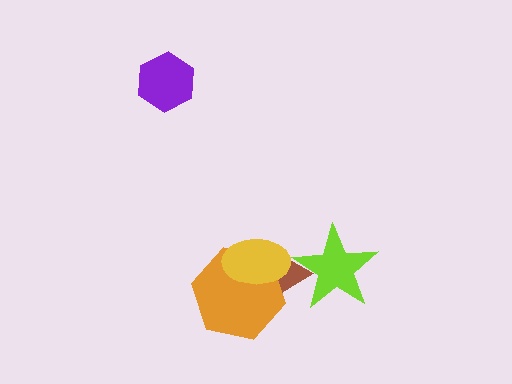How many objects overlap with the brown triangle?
3 objects overlap with the brown triangle.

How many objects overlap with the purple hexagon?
0 objects overlap with the purple hexagon.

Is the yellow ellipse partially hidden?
No, no other shape covers it.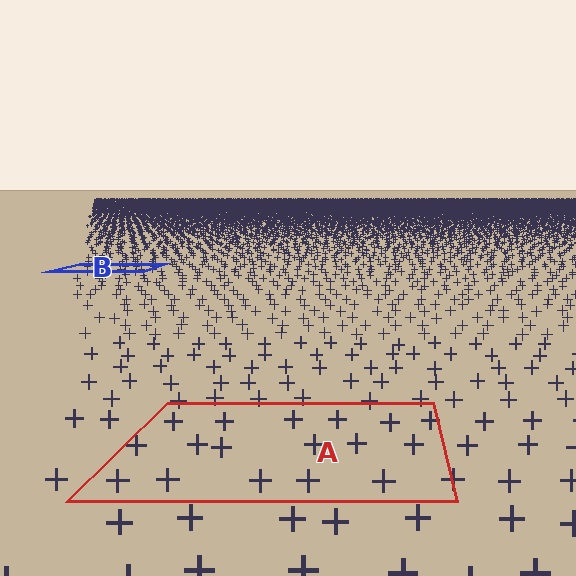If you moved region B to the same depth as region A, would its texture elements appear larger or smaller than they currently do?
They would appear larger. At a closer depth, the same texture elements are projected at a bigger on-screen size.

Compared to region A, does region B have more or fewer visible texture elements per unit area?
Region B has more texture elements per unit area — they are packed more densely because it is farther away.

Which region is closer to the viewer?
Region A is closer. The texture elements there are larger and more spread out.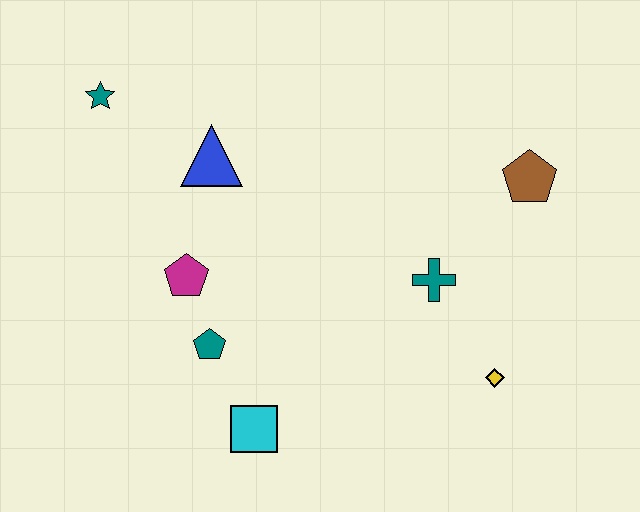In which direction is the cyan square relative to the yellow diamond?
The cyan square is to the left of the yellow diamond.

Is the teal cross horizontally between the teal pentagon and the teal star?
No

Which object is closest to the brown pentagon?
The teal cross is closest to the brown pentagon.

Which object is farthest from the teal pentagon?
The brown pentagon is farthest from the teal pentagon.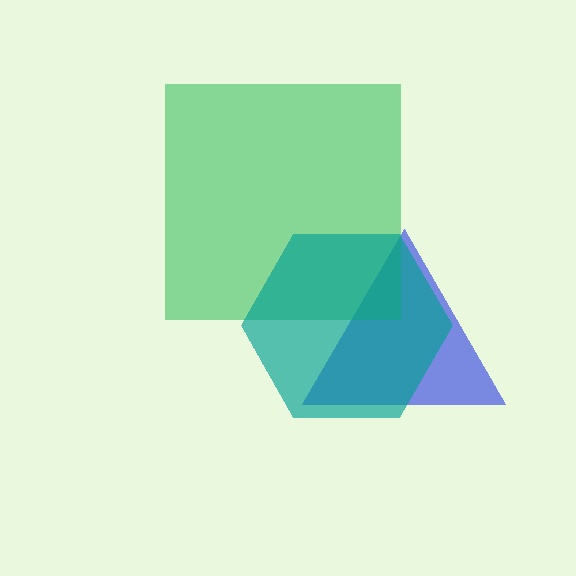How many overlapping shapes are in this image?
There are 3 overlapping shapes in the image.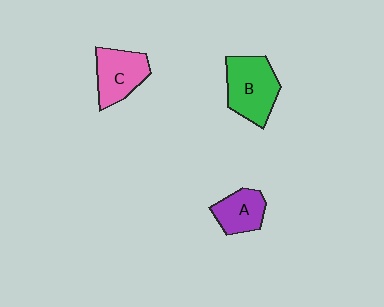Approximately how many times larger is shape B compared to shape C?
Approximately 1.2 times.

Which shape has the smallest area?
Shape A (purple).